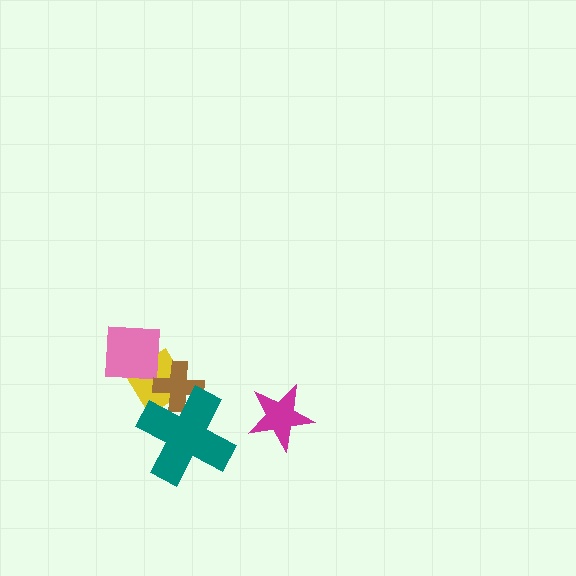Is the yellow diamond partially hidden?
Yes, it is partially covered by another shape.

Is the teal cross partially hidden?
No, no other shape covers it.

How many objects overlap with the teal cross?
2 objects overlap with the teal cross.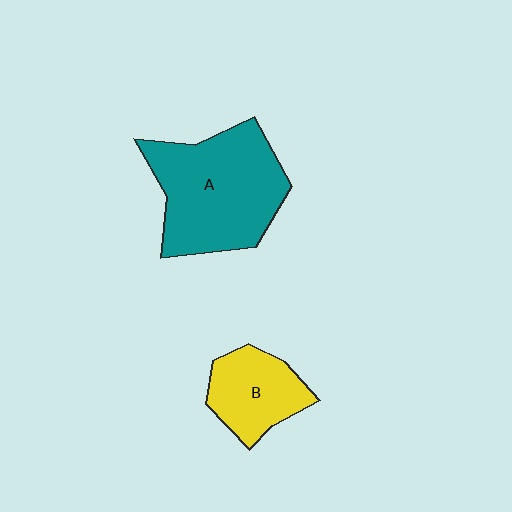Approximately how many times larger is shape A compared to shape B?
Approximately 2.0 times.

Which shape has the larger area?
Shape A (teal).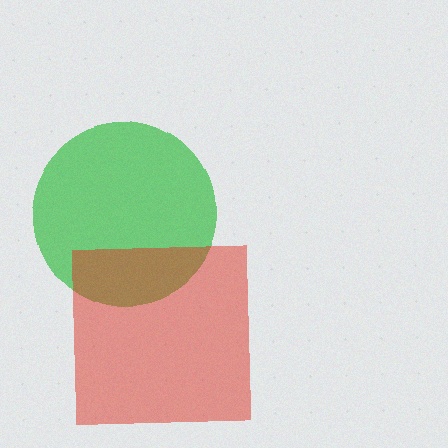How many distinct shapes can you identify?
There are 2 distinct shapes: a green circle, a red square.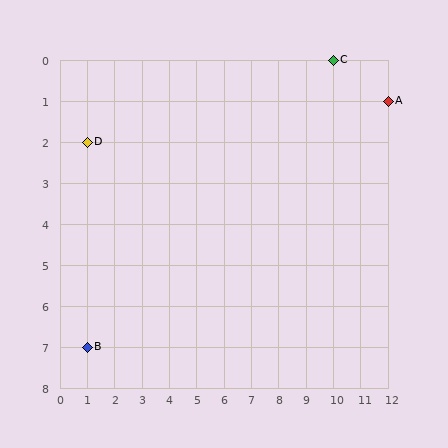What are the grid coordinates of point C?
Point C is at grid coordinates (10, 0).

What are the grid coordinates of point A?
Point A is at grid coordinates (12, 1).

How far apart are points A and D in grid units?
Points A and D are 11 columns and 1 row apart (about 11.0 grid units diagonally).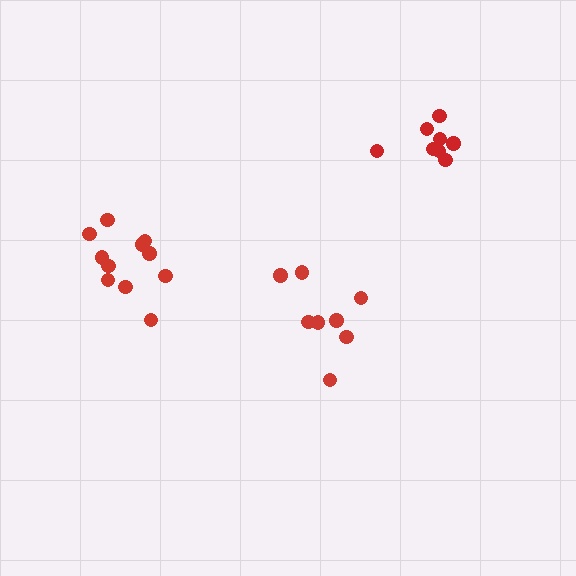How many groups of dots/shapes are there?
There are 3 groups.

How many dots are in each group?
Group 1: 8 dots, Group 2: 11 dots, Group 3: 8 dots (27 total).